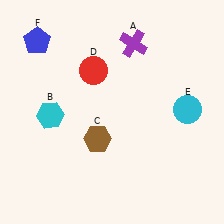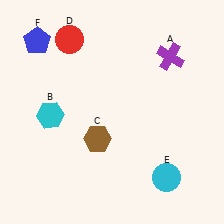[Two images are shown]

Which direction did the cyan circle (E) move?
The cyan circle (E) moved down.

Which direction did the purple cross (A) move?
The purple cross (A) moved right.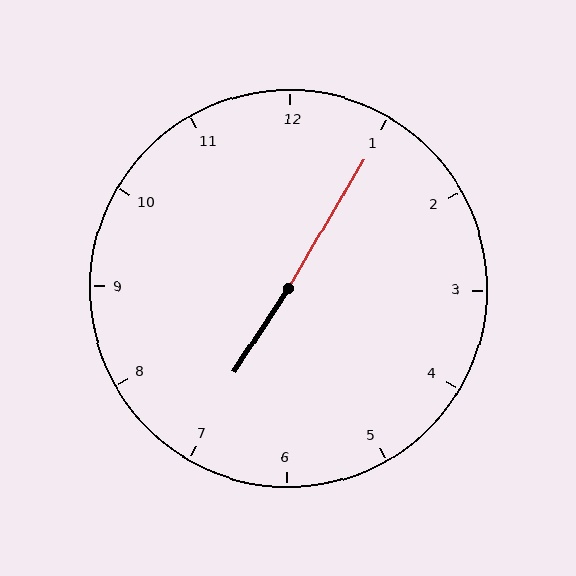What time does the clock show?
7:05.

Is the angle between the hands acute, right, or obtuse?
It is obtuse.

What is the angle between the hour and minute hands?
Approximately 178 degrees.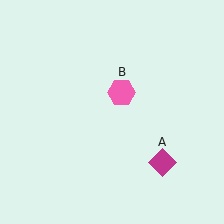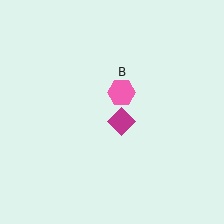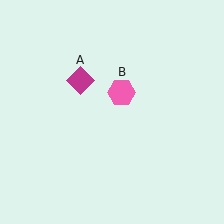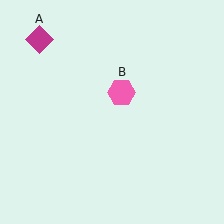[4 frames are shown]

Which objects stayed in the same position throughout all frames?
Pink hexagon (object B) remained stationary.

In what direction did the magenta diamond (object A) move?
The magenta diamond (object A) moved up and to the left.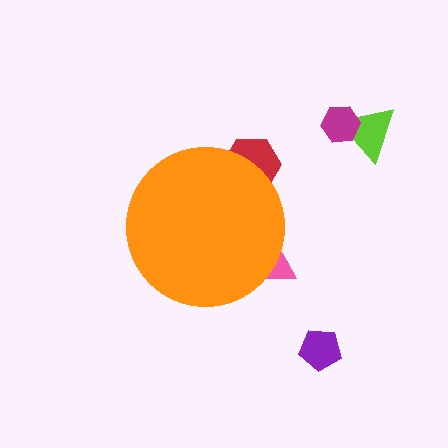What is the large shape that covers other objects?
An orange circle.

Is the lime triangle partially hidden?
No, the lime triangle is fully visible.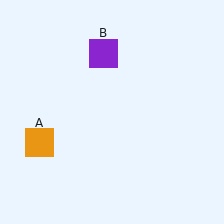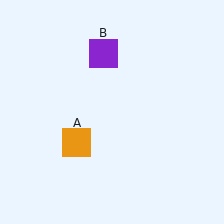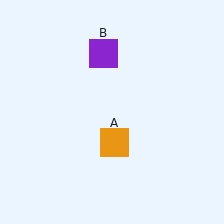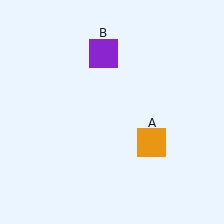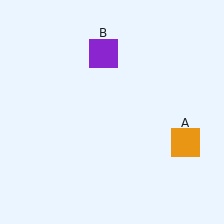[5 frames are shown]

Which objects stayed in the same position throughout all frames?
Purple square (object B) remained stationary.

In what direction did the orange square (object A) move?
The orange square (object A) moved right.